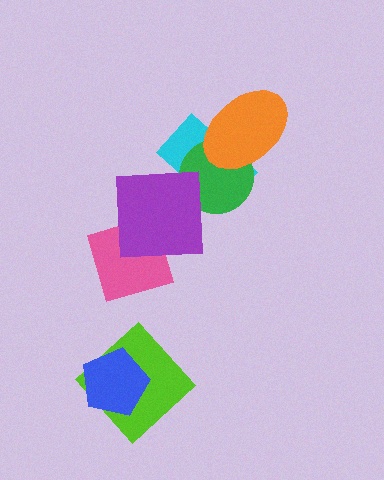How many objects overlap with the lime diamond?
1 object overlaps with the lime diamond.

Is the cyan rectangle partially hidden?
Yes, it is partially covered by another shape.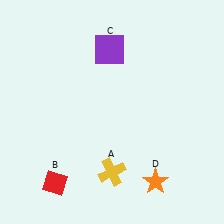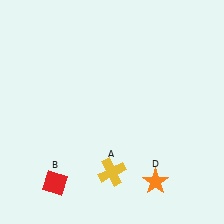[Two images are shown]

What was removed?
The purple square (C) was removed in Image 2.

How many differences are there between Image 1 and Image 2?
There is 1 difference between the two images.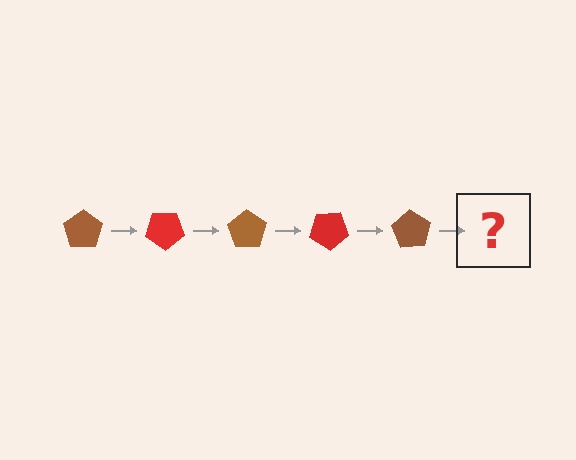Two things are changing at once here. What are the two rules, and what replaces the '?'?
The two rules are that it rotates 35 degrees each step and the color cycles through brown and red. The '?' should be a red pentagon, rotated 175 degrees from the start.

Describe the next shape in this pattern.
It should be a red pentagon, rotated 175 degrees from the start.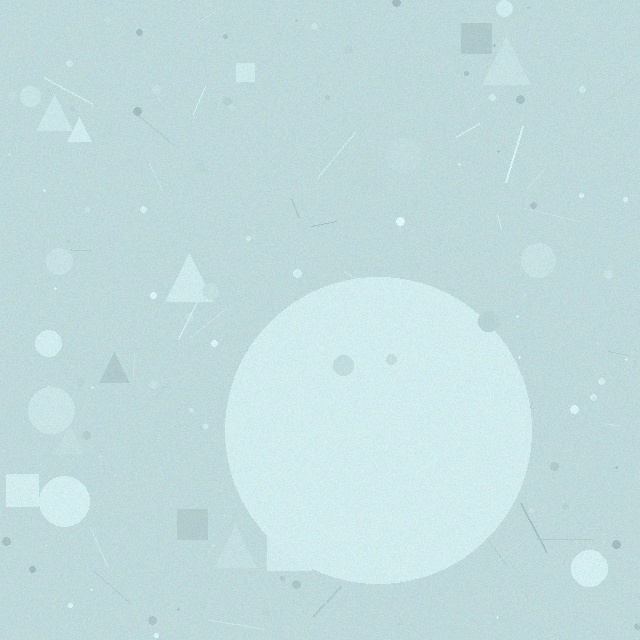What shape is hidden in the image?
A circle is hidden in the image.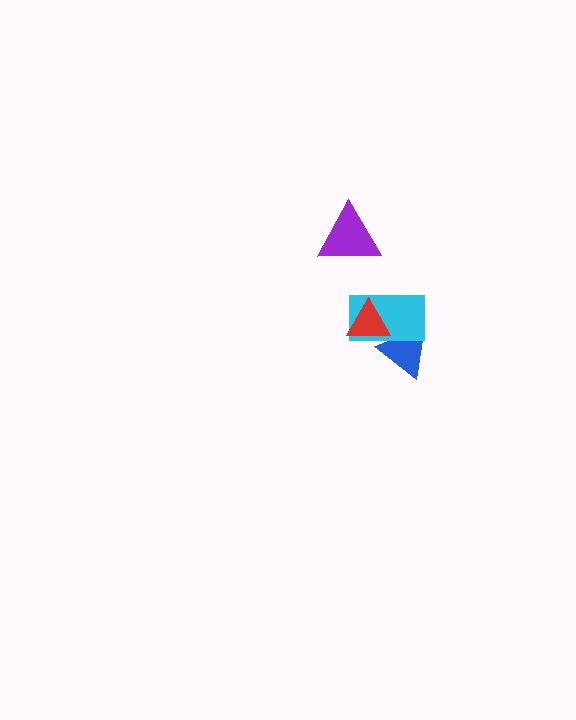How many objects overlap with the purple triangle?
0 objects overlap with the purple triangle.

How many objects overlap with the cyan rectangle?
2 objects overlap with the cyan rectangle.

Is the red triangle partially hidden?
No, no other shape covers it.